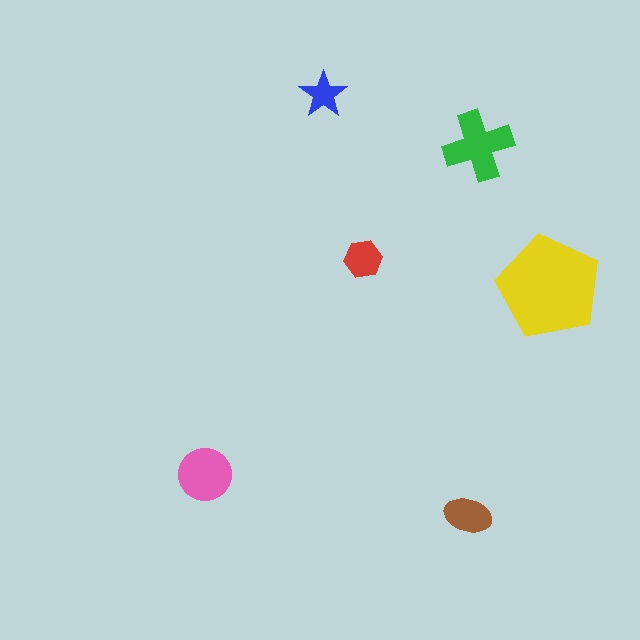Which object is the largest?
The yellow pentagon.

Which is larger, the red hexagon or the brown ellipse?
The brown ellipse.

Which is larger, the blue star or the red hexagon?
The red hexagon.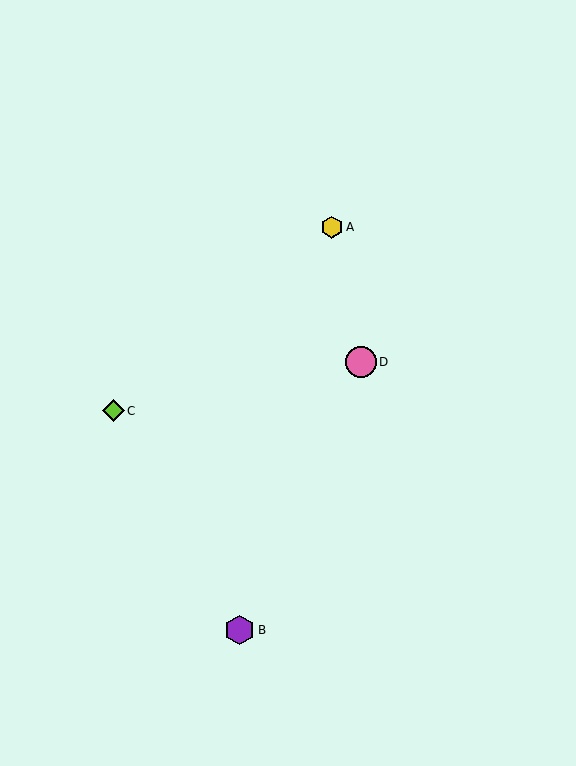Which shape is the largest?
The pink circle (labeled D) is the largest.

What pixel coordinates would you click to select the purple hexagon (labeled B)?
Click at (240, 630) to select the purple hexagon B.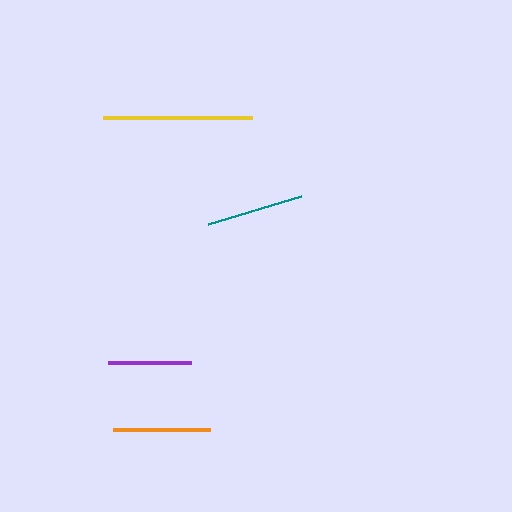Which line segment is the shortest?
The purple line is the shortest at approximately 82 pixels.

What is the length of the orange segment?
The orange segment is approximately 97 pixels long.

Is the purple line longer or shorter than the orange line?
The orange line is longer than the purple line.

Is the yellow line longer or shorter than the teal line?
The yellow line is longer than the teal line.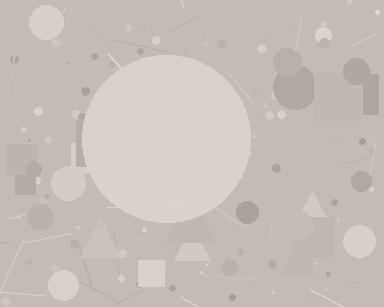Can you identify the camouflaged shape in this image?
The camouflaged shape is a circle.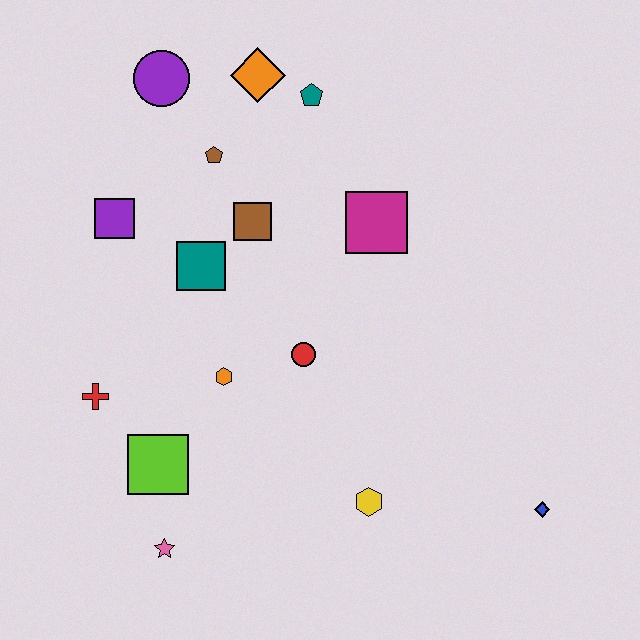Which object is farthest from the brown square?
The blue diamond is farthest from the brown square.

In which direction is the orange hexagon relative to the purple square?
The orange hexagon is below the purple square.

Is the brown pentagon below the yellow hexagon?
No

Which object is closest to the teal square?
The brown square is closest to the teal square.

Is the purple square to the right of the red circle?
No